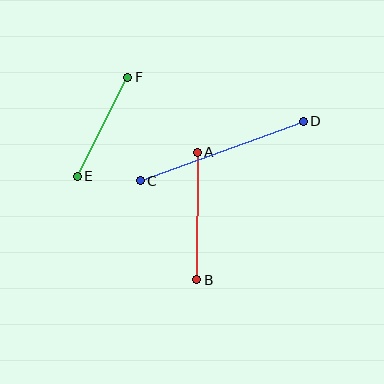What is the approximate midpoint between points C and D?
The midpoint is at approximately (222, 151) pixels.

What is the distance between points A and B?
The distance is approximately 128 pixels.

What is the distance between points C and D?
The distance is approximately 174 pixels.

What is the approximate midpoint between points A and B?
The midpoint is at approximately (197, 216) pixels.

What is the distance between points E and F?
The distance is approximately 111 pixels.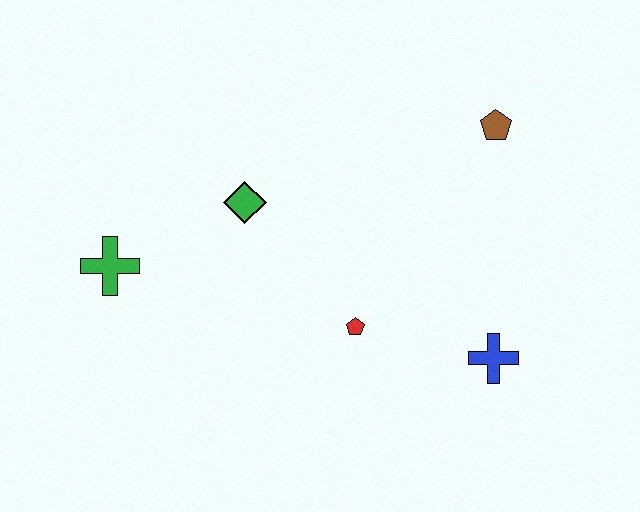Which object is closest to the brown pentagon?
The blue cross is closest to the brown pentagon.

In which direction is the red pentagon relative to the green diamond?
The red pentagon is below the green diamond.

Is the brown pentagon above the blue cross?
Yes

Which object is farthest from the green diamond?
The blue cross is farthest from the green diamond.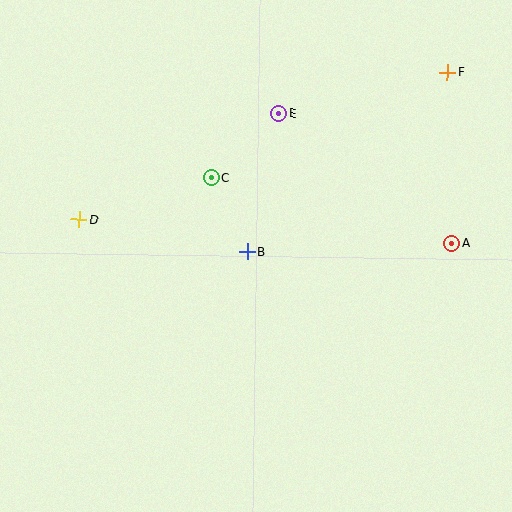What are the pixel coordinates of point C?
Point C is at (211, 178).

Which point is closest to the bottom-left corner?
Point D is closest to the bottom-left corner.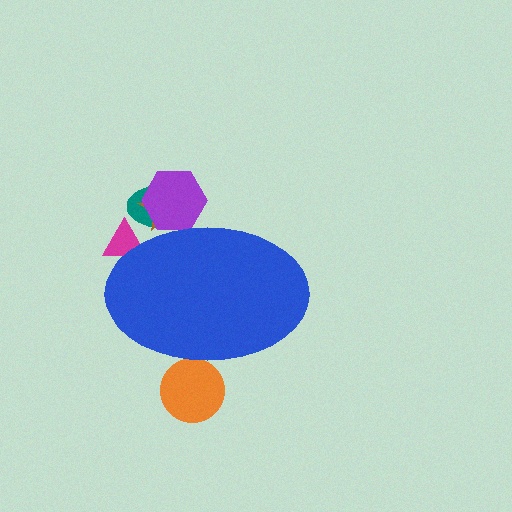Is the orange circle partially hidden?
Yes, the orange circle is partially hidden behind the blue ellipse.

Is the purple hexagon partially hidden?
Yes, the purple hexagon is partially hidden behind the blue ellipse.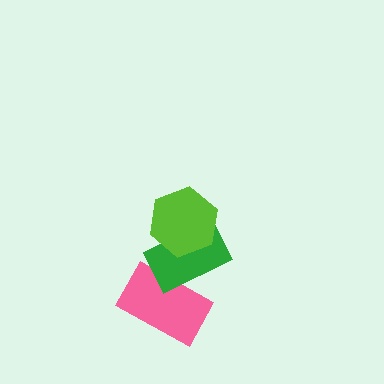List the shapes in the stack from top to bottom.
From top to bottom: the lime hexagon, the green rectangle, the pink rectangle.